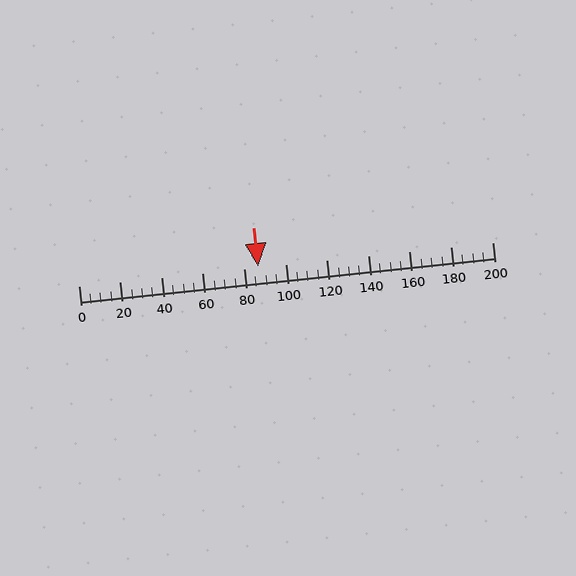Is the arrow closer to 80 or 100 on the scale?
The arrow is closer to 80.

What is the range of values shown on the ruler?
The ruler shows values from 0 to 200.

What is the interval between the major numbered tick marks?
The major tick marks are spaced 20 units apart.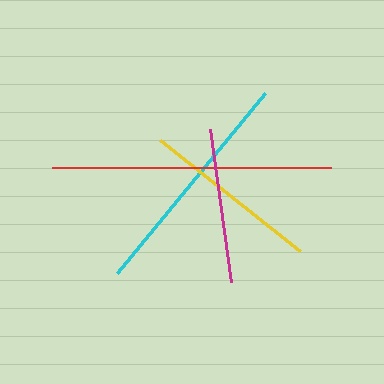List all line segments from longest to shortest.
From longest to shortest: red, cyan, yellow, magenta.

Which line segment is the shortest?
The magenta line is the shortest at approximately 154 pixels.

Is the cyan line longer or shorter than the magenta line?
The cyan line is longer than the magenta line.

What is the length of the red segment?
The red segment is approximately 279 pixels long.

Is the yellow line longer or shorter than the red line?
The red line is longer than the yellow line.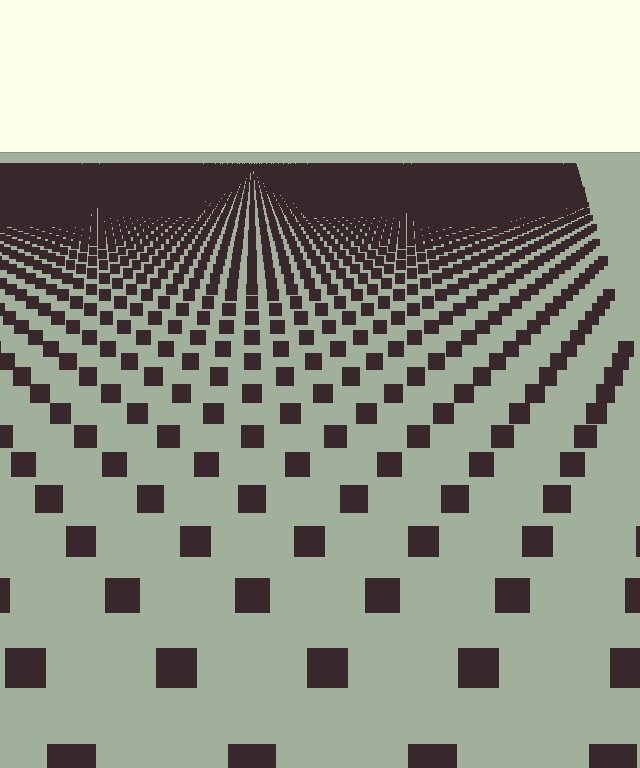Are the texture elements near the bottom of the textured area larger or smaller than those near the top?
Larger. Near the bottom, elements are closer to the viewer and appear at a bigger on-screen size.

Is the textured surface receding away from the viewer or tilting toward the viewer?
The surface is receding away from the viewer. Texture elements get smaller and denser toward the top.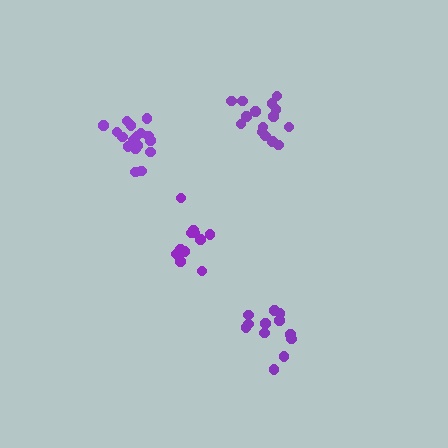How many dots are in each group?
Group 1: 15 dots, Group 2: 12 dots, Group 3: 12 dots, Group 4: 17 dots (56 total).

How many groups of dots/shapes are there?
There are 4 groups.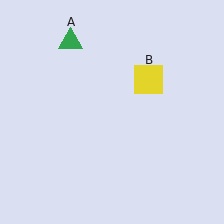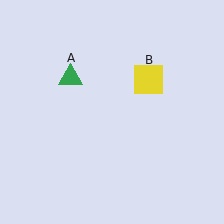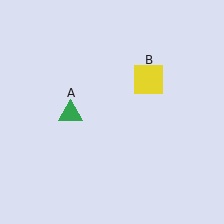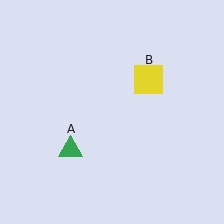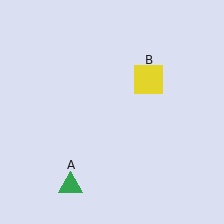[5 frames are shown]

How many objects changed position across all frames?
1 object changed position: green triangle (object A).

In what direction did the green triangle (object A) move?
The green triangle (object A) moved down.